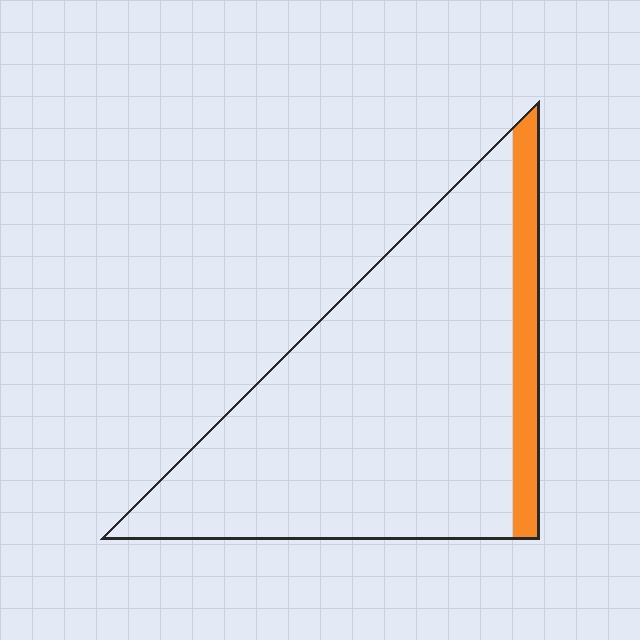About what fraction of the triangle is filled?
About one eighth (1/8).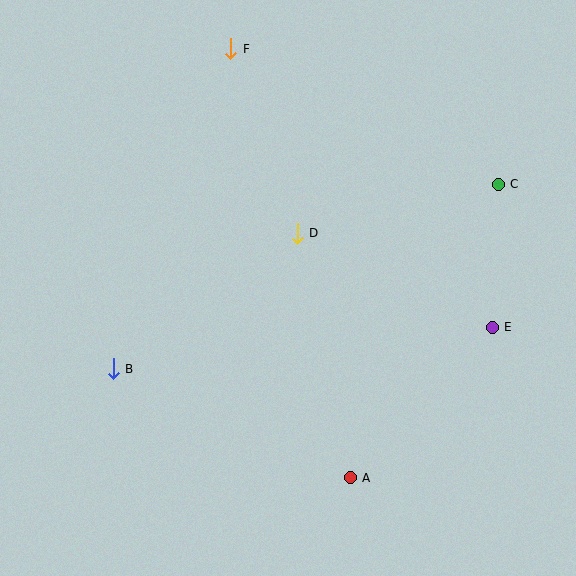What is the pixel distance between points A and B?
The distance between A and B is 261 pixels.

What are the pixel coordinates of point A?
Point A is at (350, 478).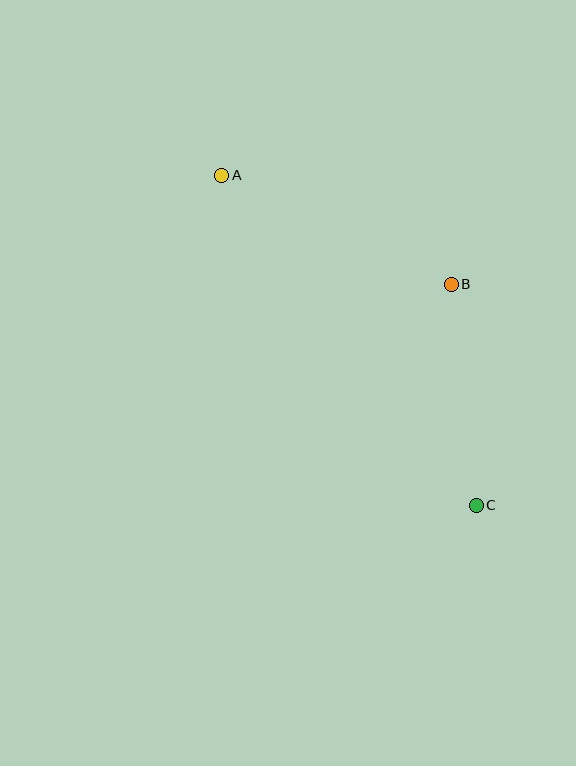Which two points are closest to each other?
Points B and C are closest to each other.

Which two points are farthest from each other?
Points A and C are farthest from each other.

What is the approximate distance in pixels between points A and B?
The distance between A and B is approximately 254 pixels.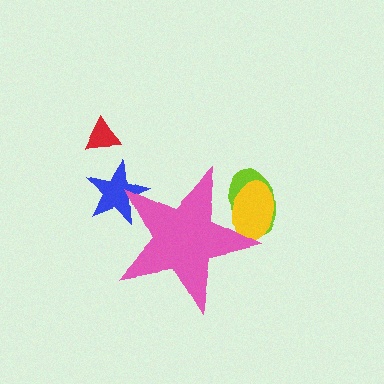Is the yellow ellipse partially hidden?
Yes, the yellow ellipse is partially hidden behind the pink star.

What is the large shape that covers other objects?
A pink star.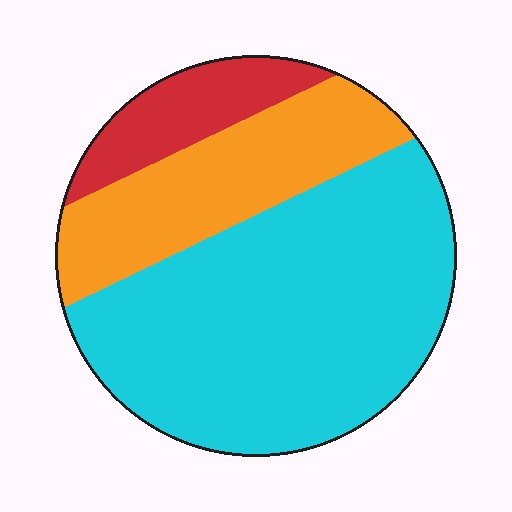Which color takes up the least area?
Red, at roughly 10%.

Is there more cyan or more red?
Cyan.